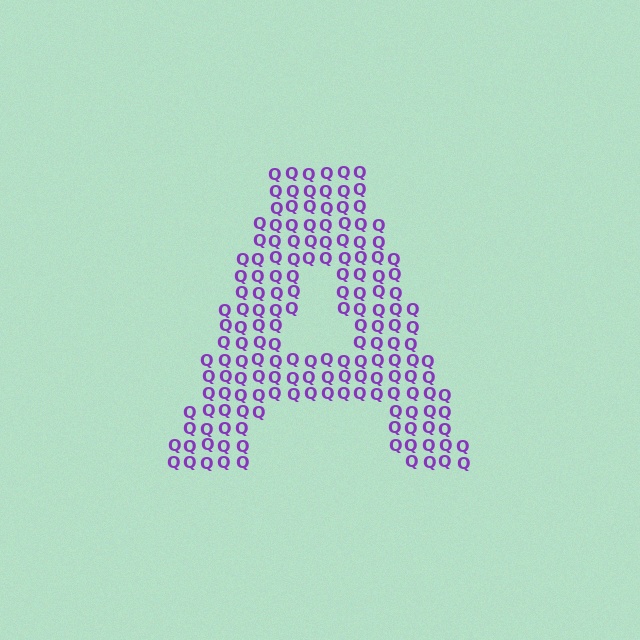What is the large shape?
The large shape is the letter A.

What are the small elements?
The small elements are letter Q's.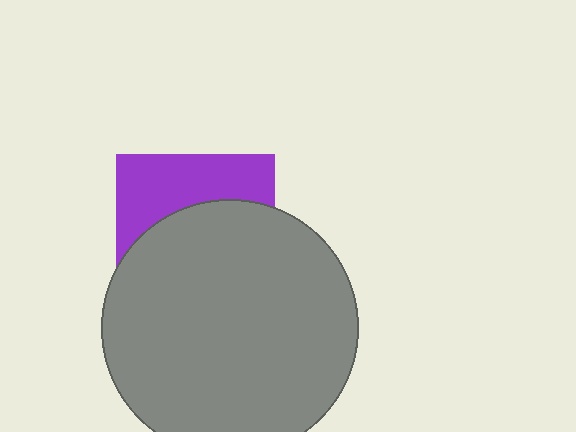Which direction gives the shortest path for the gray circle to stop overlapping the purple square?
Moving down gives the shortest separation.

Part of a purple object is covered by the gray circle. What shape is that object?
It is a square.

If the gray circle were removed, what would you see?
You would see the complete purple square.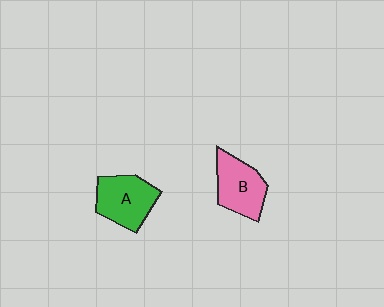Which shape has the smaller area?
Shape B (pink).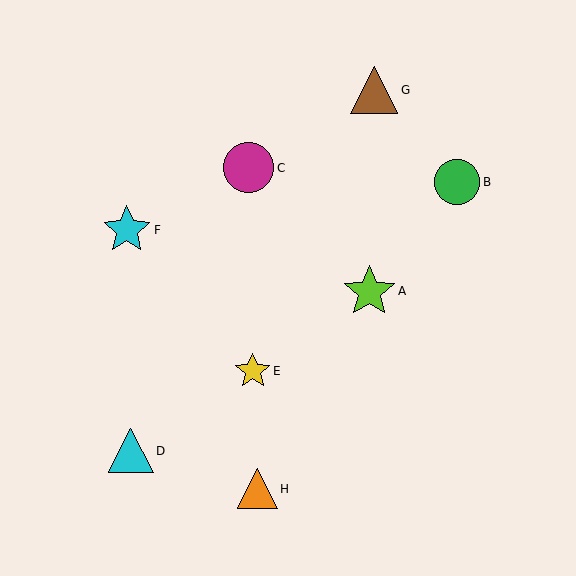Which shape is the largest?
The lime star (labeled A) is the largest.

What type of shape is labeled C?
Shape C is a magenta circle.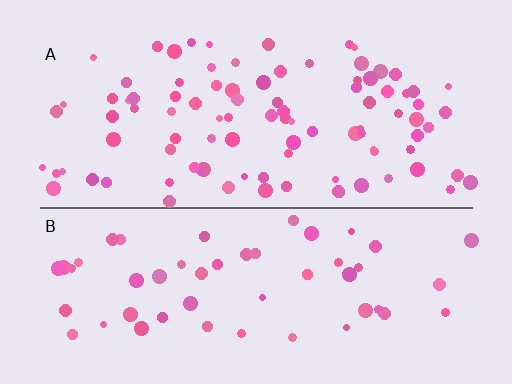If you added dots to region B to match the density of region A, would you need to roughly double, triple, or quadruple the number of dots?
Approximately double.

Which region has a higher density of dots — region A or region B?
A (the top).